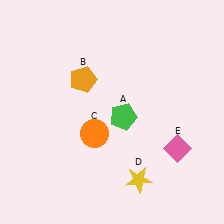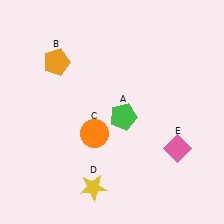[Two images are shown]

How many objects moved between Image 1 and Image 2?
2 objects moved between the two images.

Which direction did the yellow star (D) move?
The yellow star (D) moved left.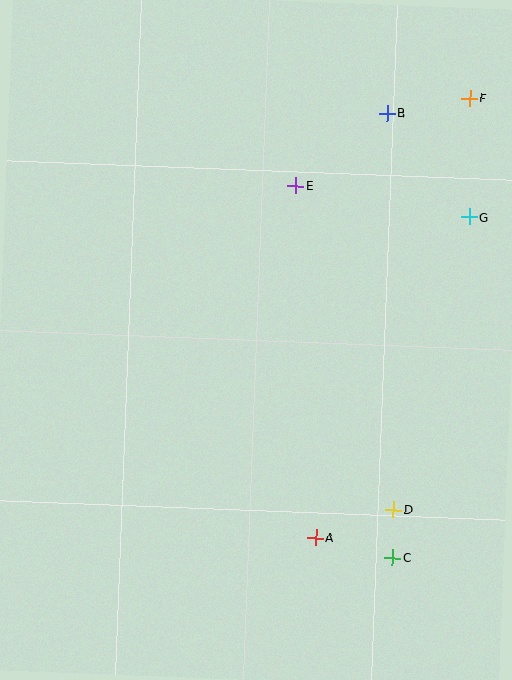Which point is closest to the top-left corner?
Point E is closest to the top-left corner.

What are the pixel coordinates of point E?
Point E is at (296, 186).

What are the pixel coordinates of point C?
Point C is at (393, 558).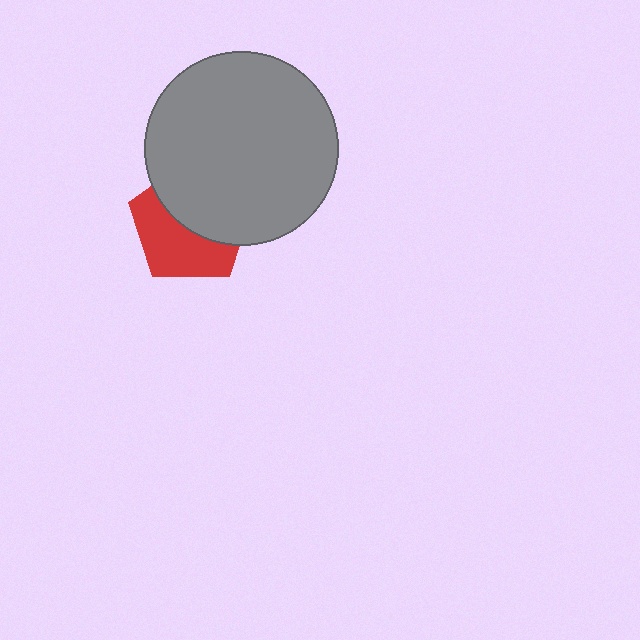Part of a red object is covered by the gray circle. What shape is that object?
It is a pentagon.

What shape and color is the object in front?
The object in front is a gray circle.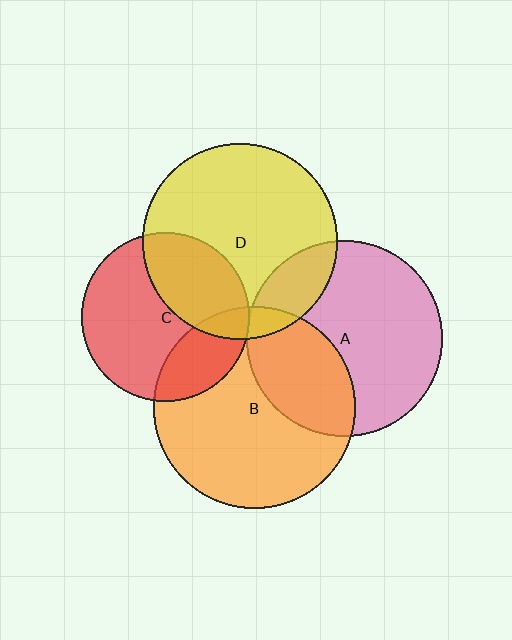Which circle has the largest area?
Circle B (orange).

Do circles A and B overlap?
Yes.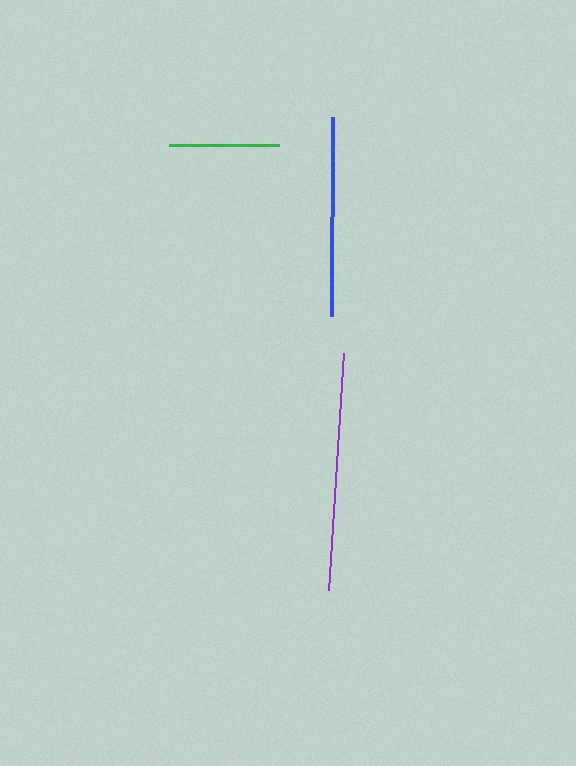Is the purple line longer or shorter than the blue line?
The purple line is longer than the blue line.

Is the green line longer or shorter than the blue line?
The blue line is longer than the green line.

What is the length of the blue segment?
The blue segment is approximately 198 pixels long.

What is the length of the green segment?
The green segment is approximately 110 pixels long.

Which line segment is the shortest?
The green line is the shortest at approximately 110 pixels.